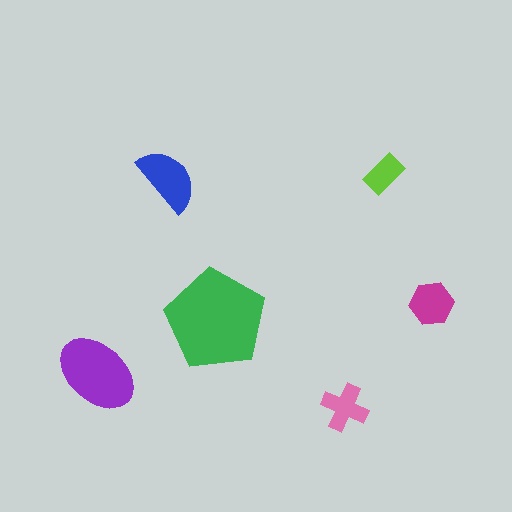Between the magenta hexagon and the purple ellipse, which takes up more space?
The purple ellipse.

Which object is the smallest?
The lime rectangle.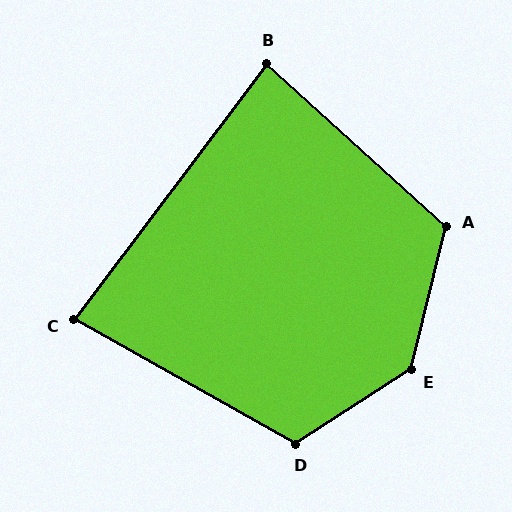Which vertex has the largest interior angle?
E, at approximately 136 degrees.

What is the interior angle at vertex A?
Approximately 118 degrees (obtuse).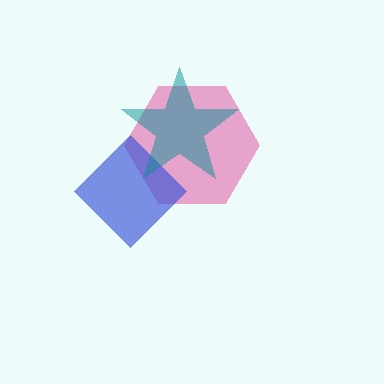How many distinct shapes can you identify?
There are 3 distinct shapes: a pink hexagon, a blue diamond, a teal star.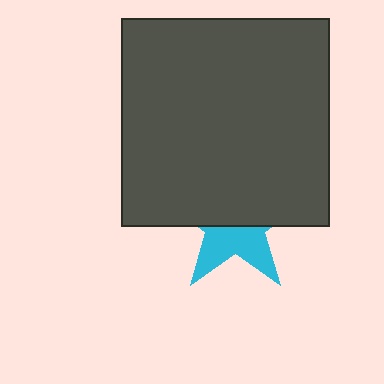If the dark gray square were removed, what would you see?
You would see the complete cyan star.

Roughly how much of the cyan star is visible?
A small part of it is visible (roughly 42%).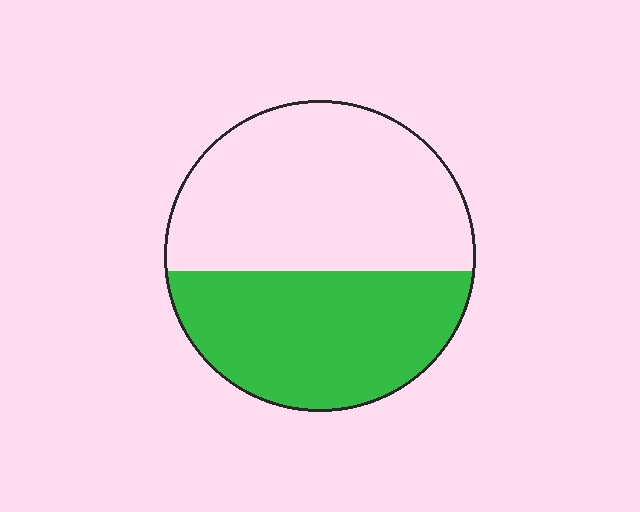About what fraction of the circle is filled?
About two fifths (2/5).